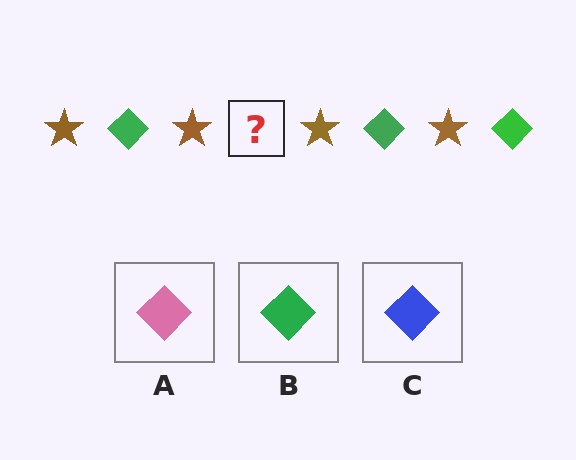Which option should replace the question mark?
Option B.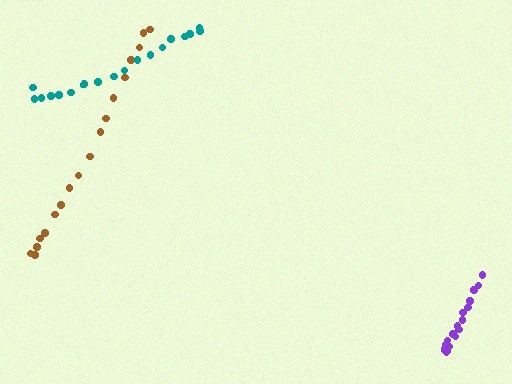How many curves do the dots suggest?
There are 3 distinct paths.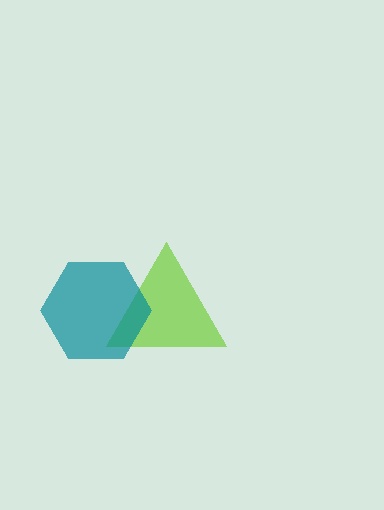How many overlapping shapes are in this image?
There are 2 overlapping shapes in the image.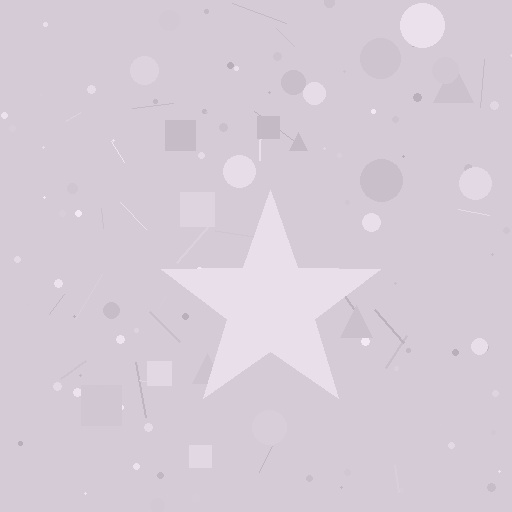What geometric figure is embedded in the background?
A star is embedded in the background.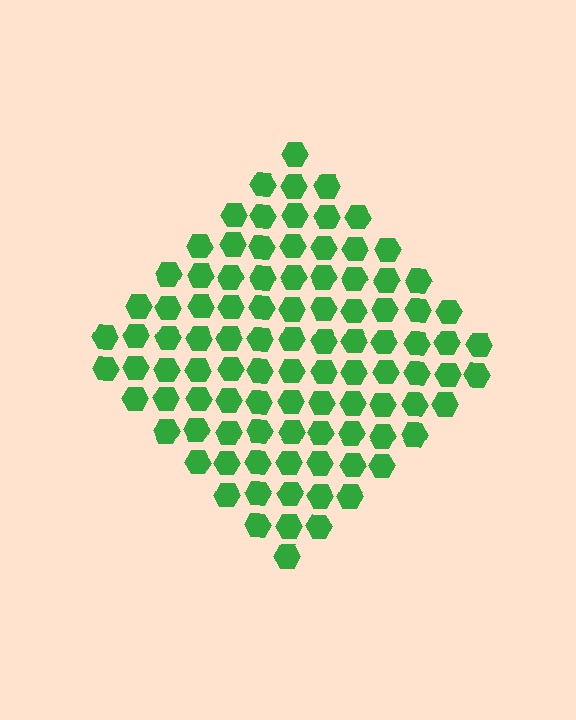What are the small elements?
The small elements are hexagons.